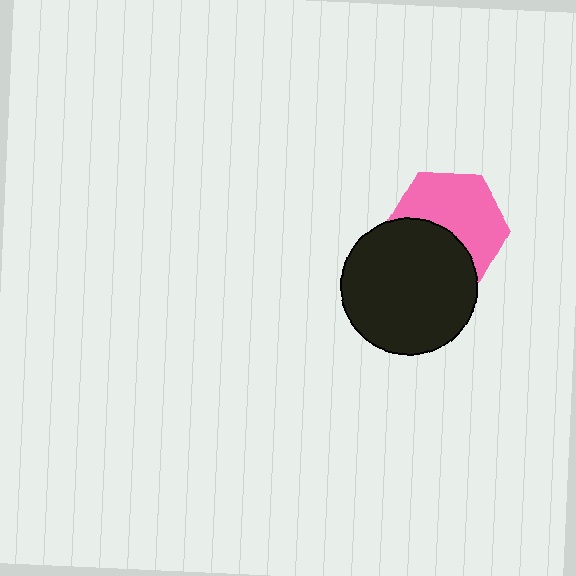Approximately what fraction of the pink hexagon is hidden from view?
Roughly 41% of the pink hexagon is hidden behind the black circle.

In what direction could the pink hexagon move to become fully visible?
The pink hexagon could move up. That would shift it out from behind the black circle entirely.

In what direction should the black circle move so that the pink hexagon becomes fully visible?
The black circle should move down. That is the shortest direction to clear the overlap and leave the pink hexagon fully visible.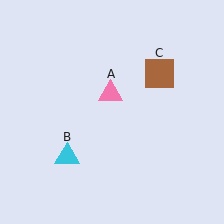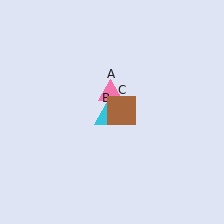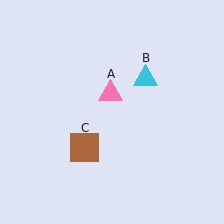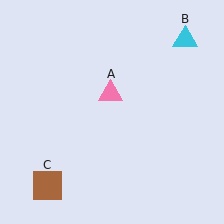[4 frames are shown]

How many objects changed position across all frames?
2 objects changed position: cyan triangle (object B), brown square (object C).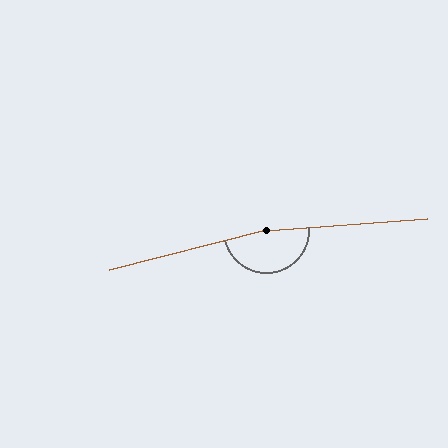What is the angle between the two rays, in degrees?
Approximately 170 degrees.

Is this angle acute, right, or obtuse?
It is obtuse.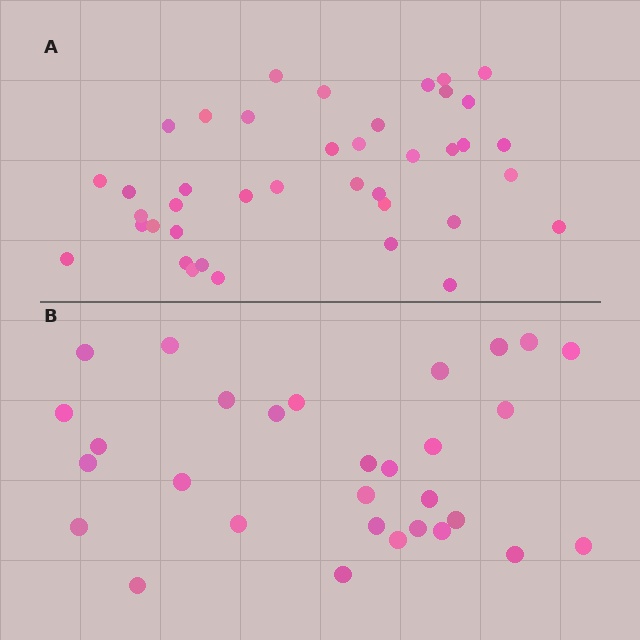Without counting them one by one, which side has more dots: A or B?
Region A (the top region) has more dots.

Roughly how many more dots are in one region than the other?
Region A has roughly 10 or so more dots than region B.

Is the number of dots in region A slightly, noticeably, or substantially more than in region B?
Region A has noticeably more, but not dramatically so. The ratio is roughly 1.3 to 1.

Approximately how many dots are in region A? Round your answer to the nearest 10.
About 40 dots.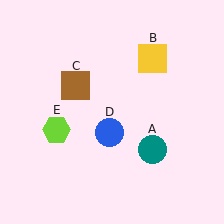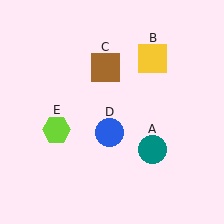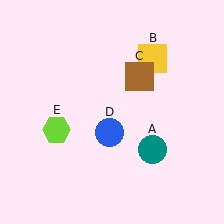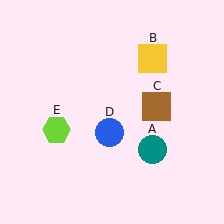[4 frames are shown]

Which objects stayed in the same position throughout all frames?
Teal circle (object A) and yellow square (object B) and blue circle (object D) and lime hexagon (object E) remained stationary.